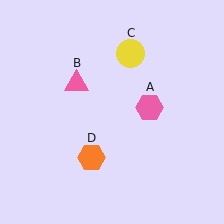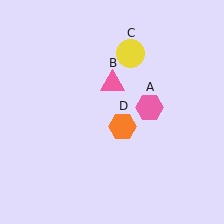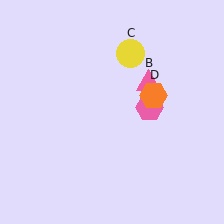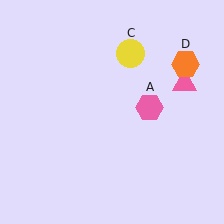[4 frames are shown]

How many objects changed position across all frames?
2 objects changed position: pink triangle (object B), orange hexagon (object D).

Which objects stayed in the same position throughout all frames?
Pink hexagon (object A) and yellow circle (object C) remained stationary.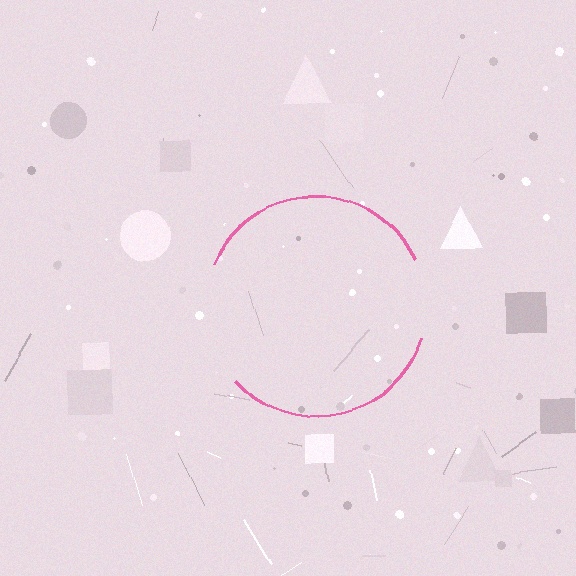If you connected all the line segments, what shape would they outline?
They would outline a circle.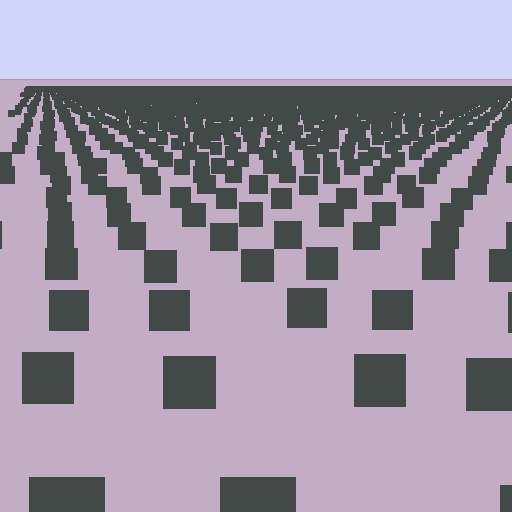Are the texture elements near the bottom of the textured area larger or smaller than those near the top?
Larger. Near the bottom, elements are closer to the viewer and appear at a bigger on-screen size.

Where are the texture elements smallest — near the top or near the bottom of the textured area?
Near the top.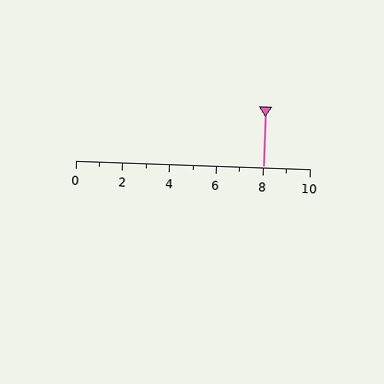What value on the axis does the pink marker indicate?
The marker indicates approximately 8.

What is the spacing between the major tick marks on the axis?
The major ticks are spaced 2 apart.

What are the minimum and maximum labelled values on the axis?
The axis runs from 0 to 10.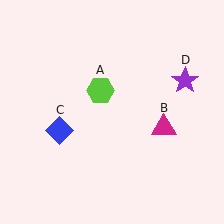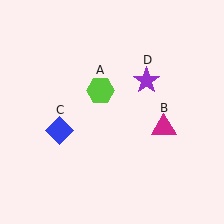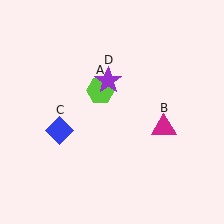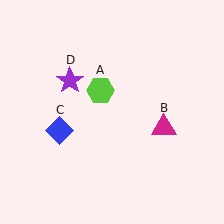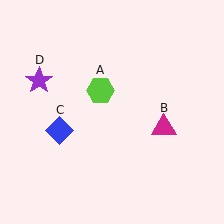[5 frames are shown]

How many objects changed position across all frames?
1 object changed position: purple star (object D).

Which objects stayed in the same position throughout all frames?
Lime hexagon (object A) and magenta triangle (object B) and blue diamond (object C) remained stationary.